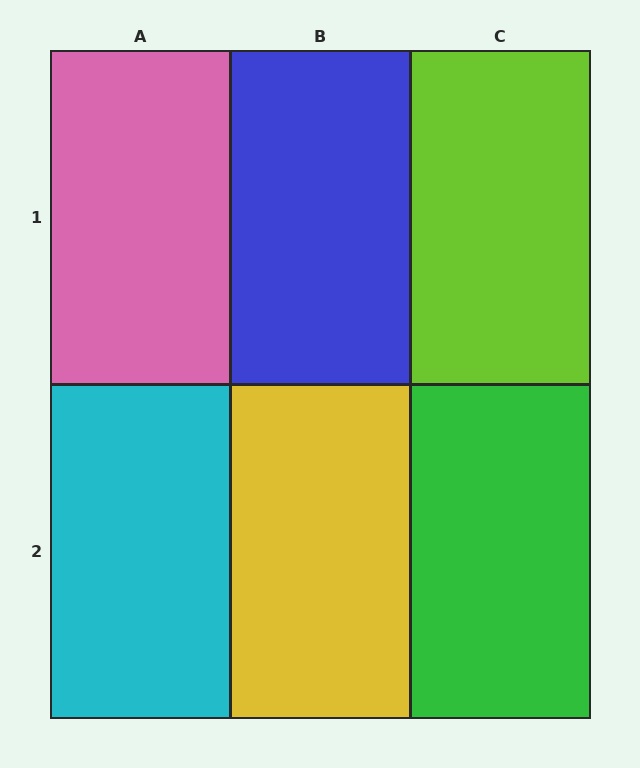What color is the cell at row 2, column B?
Yellow.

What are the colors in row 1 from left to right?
Pink, blue, lime.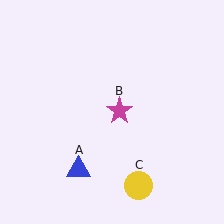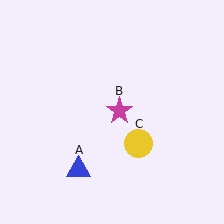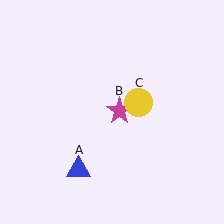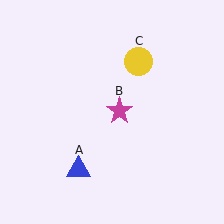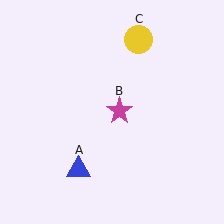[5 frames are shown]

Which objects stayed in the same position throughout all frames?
Blue triangle (object A) and magenta star (object B) remained stationary.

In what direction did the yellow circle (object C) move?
The yellow circle (object C) moved up.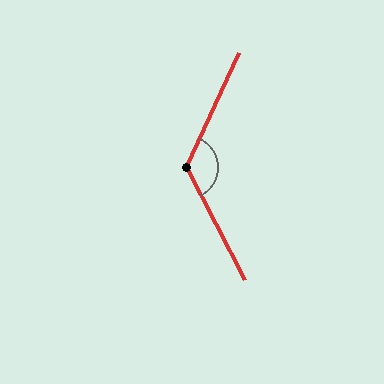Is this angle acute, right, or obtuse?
It is obtuse.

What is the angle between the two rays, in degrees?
Approximately 128 degrees.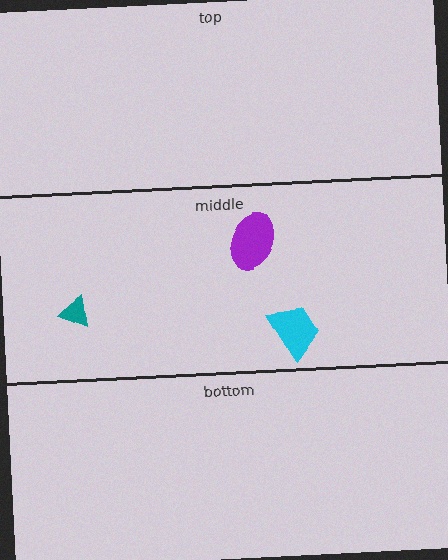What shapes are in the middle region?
The teal triangle, the purple ellipse, the cyan trapezoid.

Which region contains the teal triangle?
The middle region.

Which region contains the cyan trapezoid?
The middle region.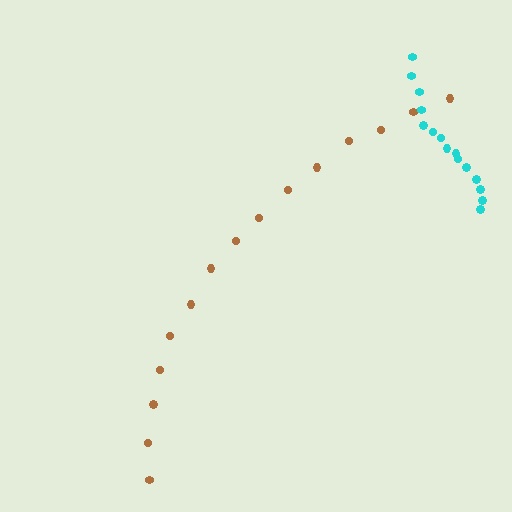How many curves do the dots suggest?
There are 2 distinct paths.